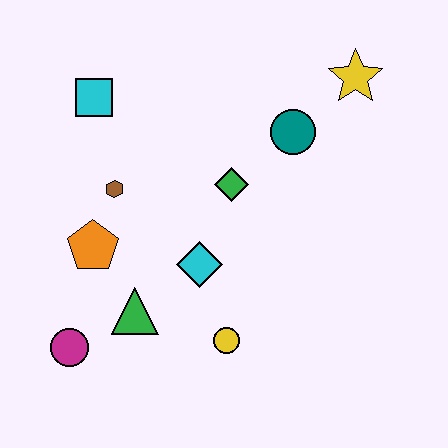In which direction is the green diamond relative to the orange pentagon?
The green diamond is to the right of the orange pentagon.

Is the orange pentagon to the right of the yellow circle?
No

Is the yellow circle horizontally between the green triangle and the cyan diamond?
No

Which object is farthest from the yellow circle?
The yellow star is farthest from the yellow circle.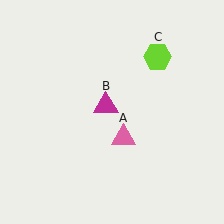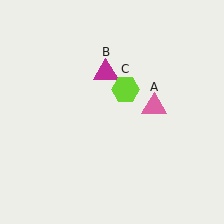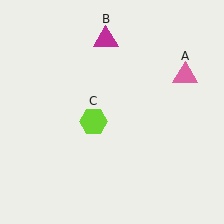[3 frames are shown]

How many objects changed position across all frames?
3 objects changed position: pink triangle (object A), magenta triangle (object B), lime hexagon (object C).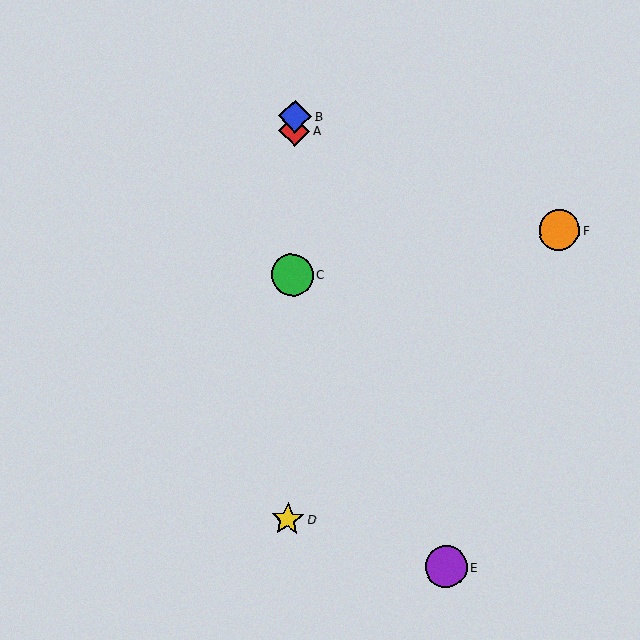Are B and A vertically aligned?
Yes, both are at x≈295.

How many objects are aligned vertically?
4 objects (A, B, C, D) are aligned vertically.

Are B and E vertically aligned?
No, B is at x≈295 and E is at x≈446.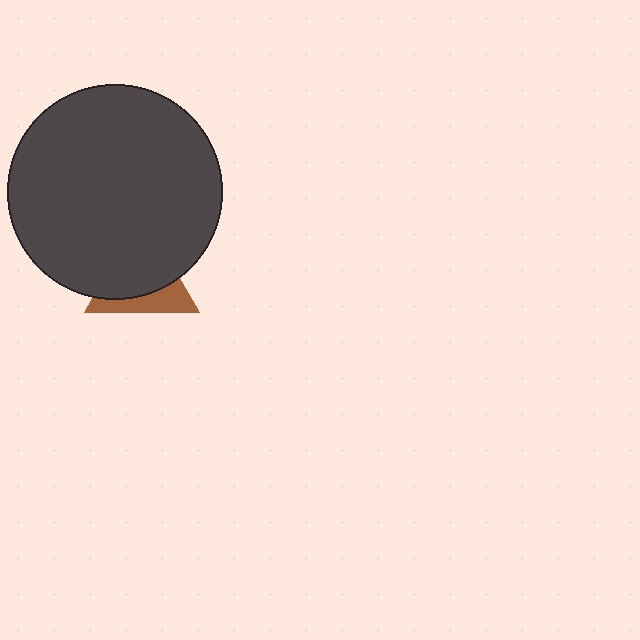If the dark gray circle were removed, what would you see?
You would see the complete brown triangle.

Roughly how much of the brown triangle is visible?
A small part of it is visible (roughly 35%).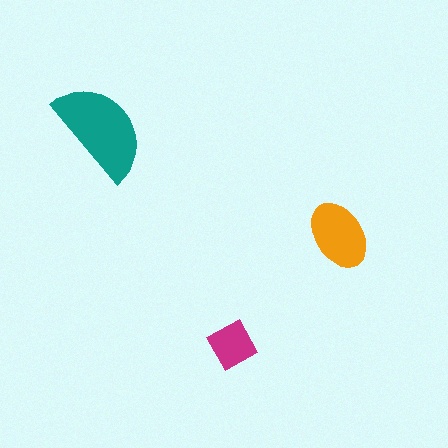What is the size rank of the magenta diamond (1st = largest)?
3rd.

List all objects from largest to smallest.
The teal semicircle, the orange ellipse, the magenta diamond.